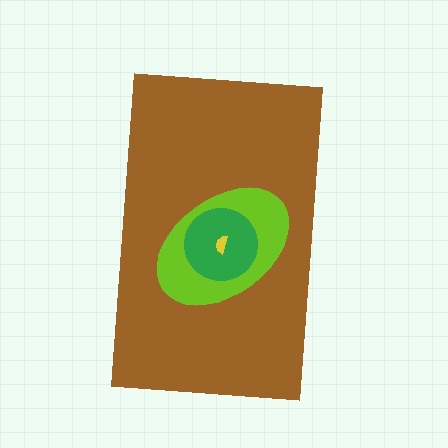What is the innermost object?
The yellow semicircle.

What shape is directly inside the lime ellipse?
The green circle.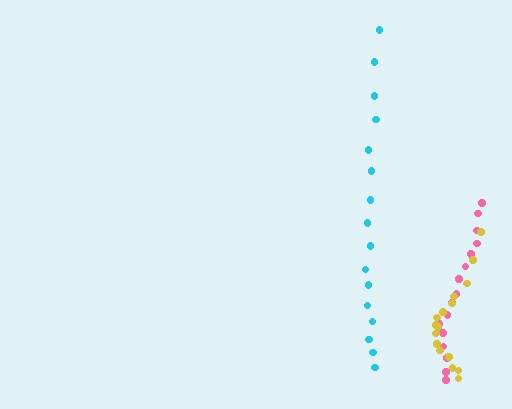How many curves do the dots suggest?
There are 3 distinct paths.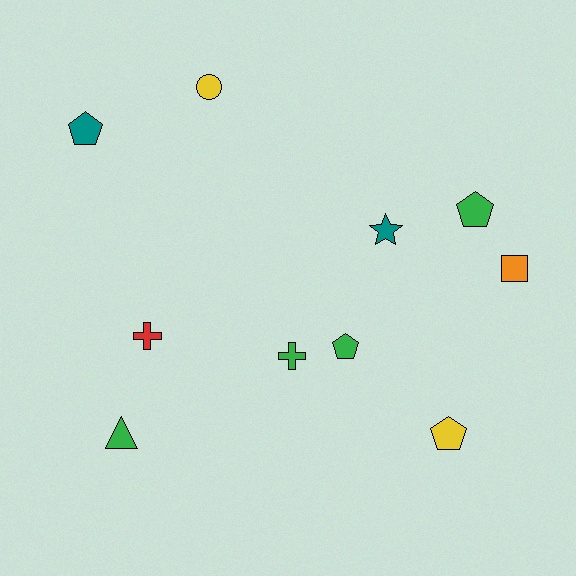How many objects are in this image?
There are 10 objects.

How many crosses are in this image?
There are 2 crosses.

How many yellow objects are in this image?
There are 2 yellow objects.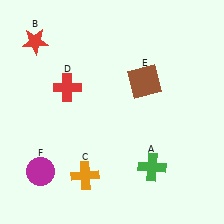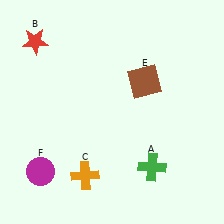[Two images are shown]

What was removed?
The red cross (D) was removed in Image 2.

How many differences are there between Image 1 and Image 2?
There is 1 difference between the two images.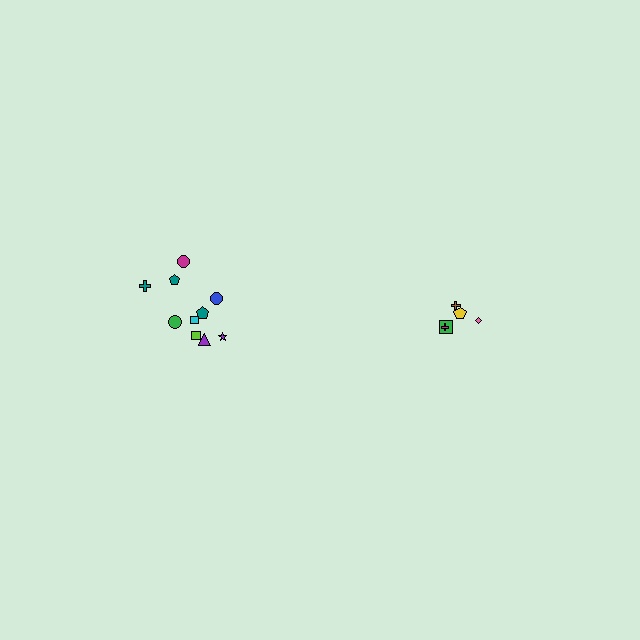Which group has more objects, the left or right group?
The left group.